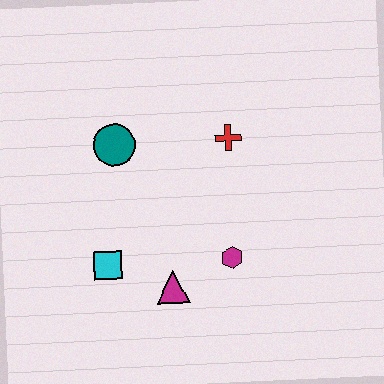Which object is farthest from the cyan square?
The red cross is farthest from the cyan square.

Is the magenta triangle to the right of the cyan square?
Yes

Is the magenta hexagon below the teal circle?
Yes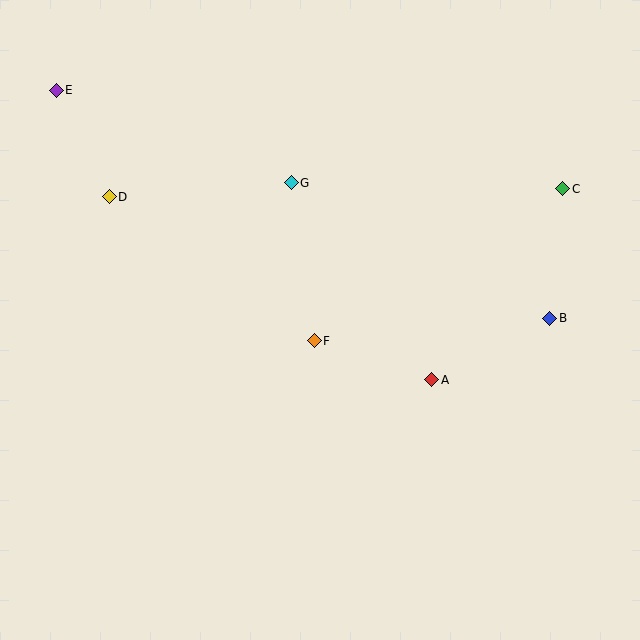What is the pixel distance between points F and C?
The distance between F and C is 291 pixels.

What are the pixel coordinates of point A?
Point A is at (432, 380).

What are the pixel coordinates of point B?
Point B is at (550, 318).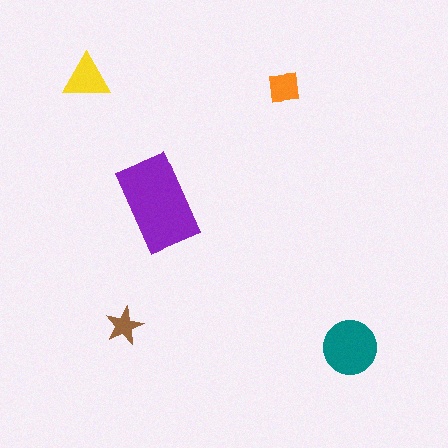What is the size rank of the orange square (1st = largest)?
4th.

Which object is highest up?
The yellow triangle is topmost.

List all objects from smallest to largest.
The brown star, the orange square, the yellow triangle, the teal circle, the purple rectangle.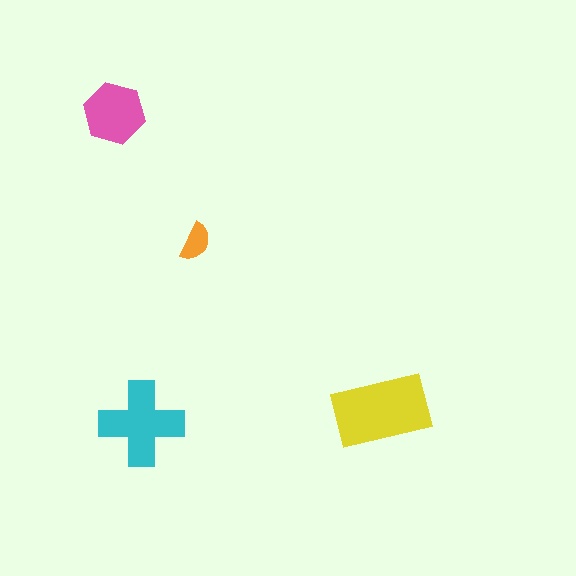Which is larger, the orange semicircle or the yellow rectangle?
The yellow rectangle.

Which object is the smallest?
The orange semicircle.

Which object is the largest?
The yellow rectangle.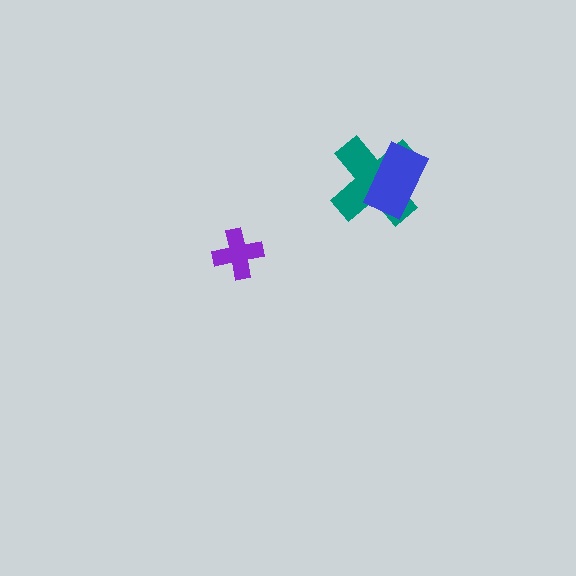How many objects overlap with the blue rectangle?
1 object overlaps with the blue rectangle.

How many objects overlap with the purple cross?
0 objects overlap with the purple cross.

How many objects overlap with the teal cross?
1 object overlaps with the teal cross.